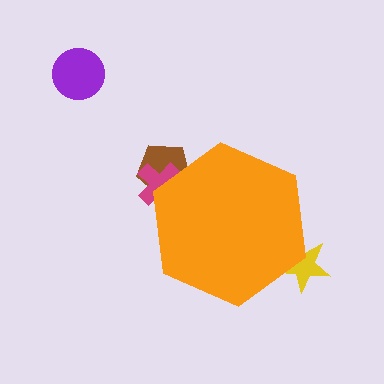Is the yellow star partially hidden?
Yes, the yellow star is partially hidden behind the orange hexagon.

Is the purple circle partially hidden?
No, the purple circle is fully visible.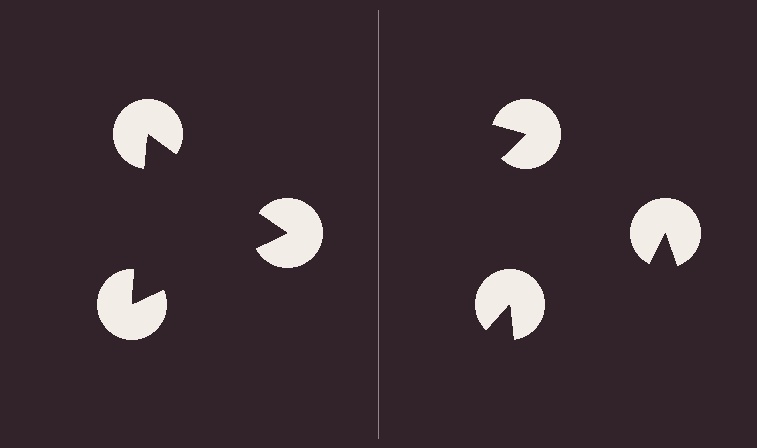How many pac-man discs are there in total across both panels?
6 — 3 on each side.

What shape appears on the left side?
An illusory triangle.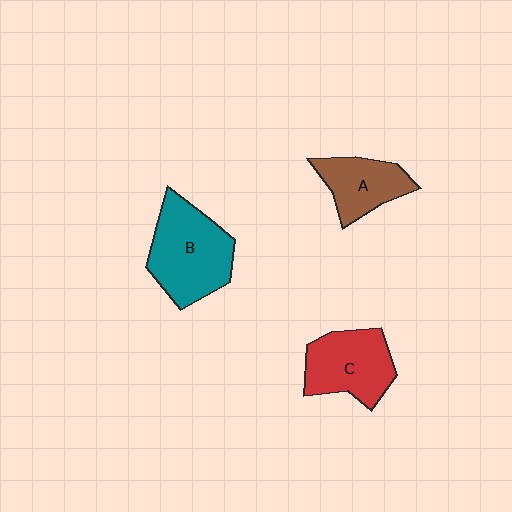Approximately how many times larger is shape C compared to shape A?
Approximately 1.3 times.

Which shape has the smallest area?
Shape A (brown).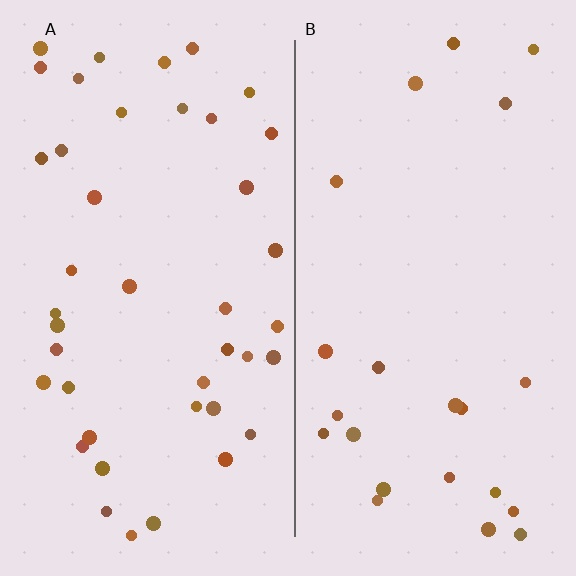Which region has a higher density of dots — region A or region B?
A (the left).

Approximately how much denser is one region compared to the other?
Approximately 1.8× — region A over region B.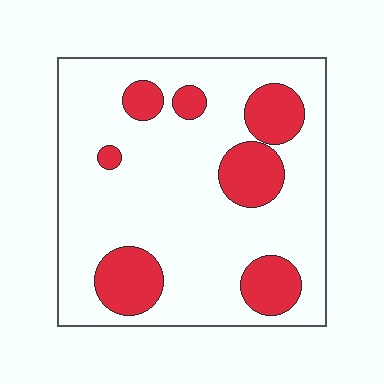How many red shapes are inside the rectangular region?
7.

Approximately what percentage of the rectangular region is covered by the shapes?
Approximately 20%.